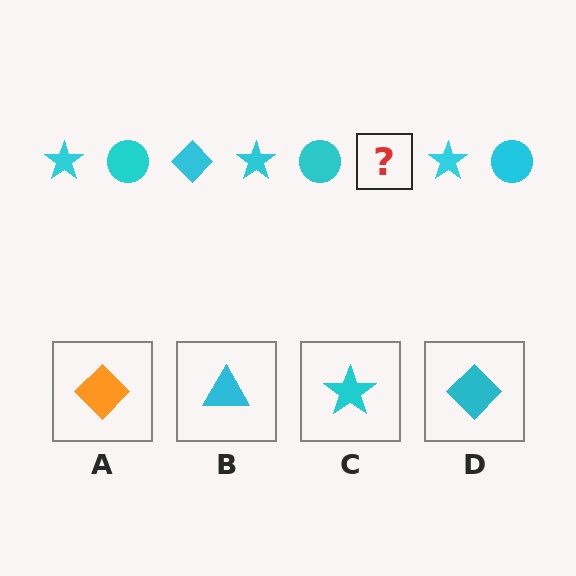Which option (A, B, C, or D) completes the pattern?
D.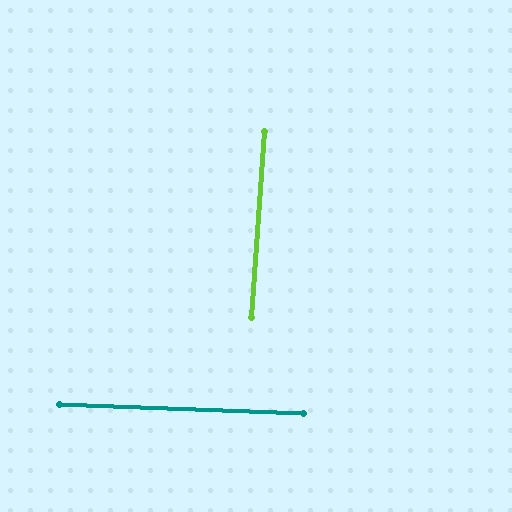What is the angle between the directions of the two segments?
Approximately 88 degrees.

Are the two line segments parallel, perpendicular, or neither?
Perpendicular — they meet at approximately 88°.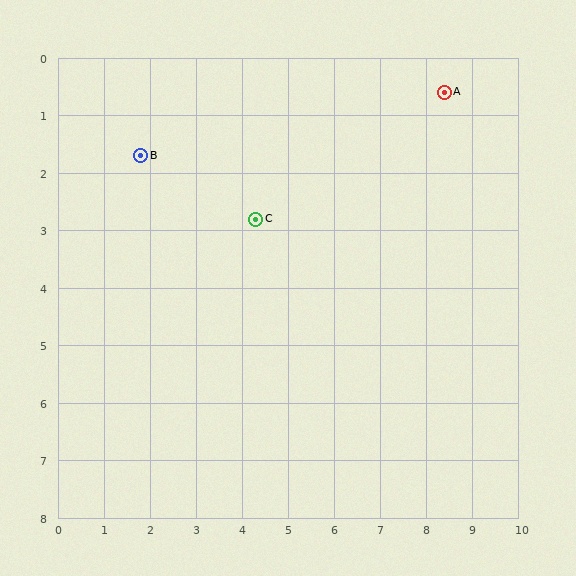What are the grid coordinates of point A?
Point A is at approximately (8.4, 0.6).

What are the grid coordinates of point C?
Point C is at approximately (4.3, 2.8).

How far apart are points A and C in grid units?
Points A and C are about 4.7 grid units apart.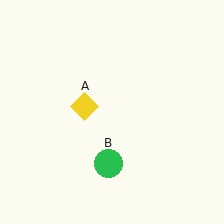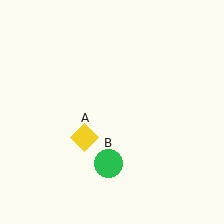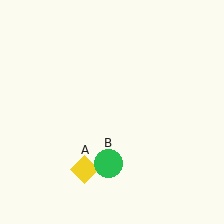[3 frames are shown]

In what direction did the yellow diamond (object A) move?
The yellow diamond (object A) moved down.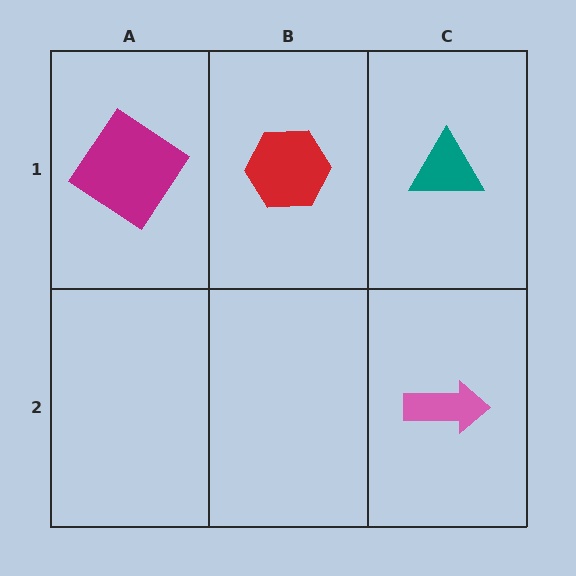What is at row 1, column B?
A red hexagon.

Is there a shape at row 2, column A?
No, that cell is empty.